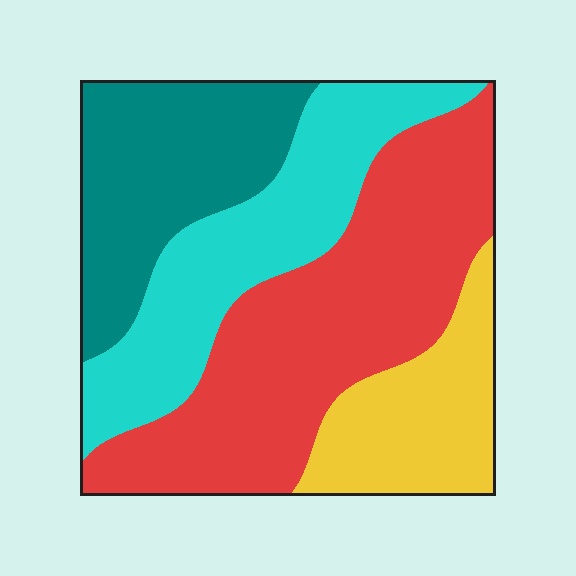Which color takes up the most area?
Red, at roughly 40%.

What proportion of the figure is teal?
Teal covers 22% of the figure.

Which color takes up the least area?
Yellow, at roughly 15%.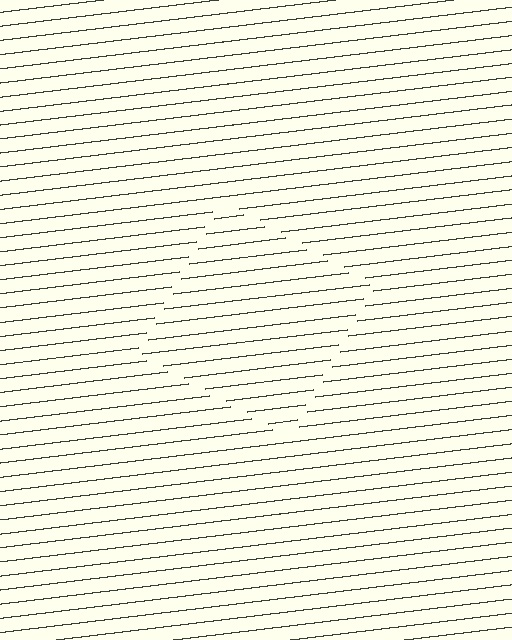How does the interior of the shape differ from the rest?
The interior of the shape contains the same grating, shifted by half a period — the contour is defined by the phase discontinuity where line-ends from the inner and outer gratings abut.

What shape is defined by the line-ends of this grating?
An illusory square. The interior of the shape contains the same grating, shifted by half a period — the contour is defined by the phase discontinuity where line-ends from the inner and outer gratings abut.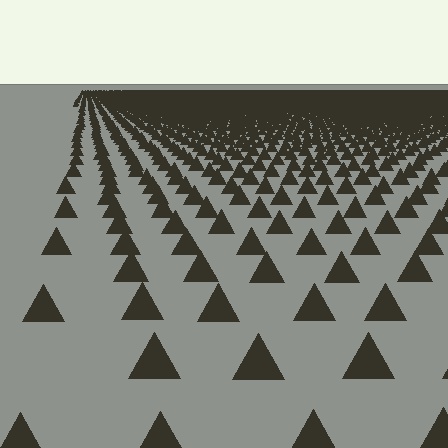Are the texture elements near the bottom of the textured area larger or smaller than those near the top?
Larger. Near the bottom, elements are closer to the viewer and appear at a bigger on-screen size.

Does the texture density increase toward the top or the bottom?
Density increases toward the top.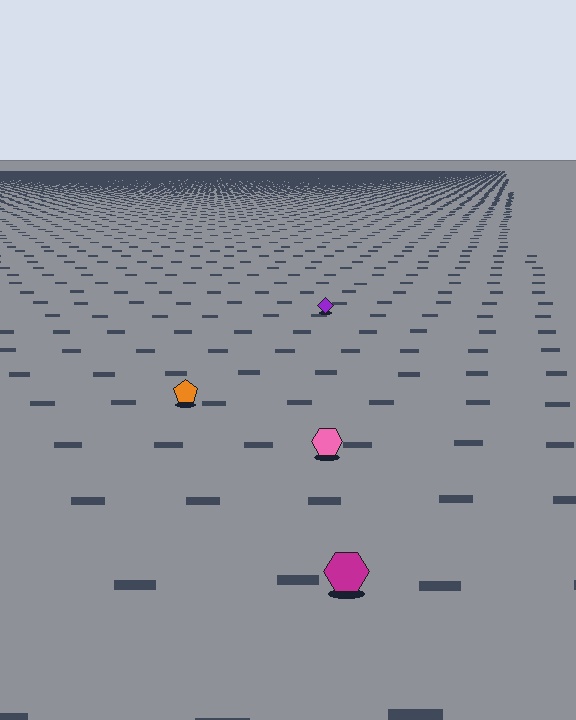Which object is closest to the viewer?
The magenta hexagon is closest. The texture marks near it are larger and more spread out.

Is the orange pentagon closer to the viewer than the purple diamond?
Yes. The orange pentagon is closer — you can tell from the texture gradient: the ground texture is coarser near it.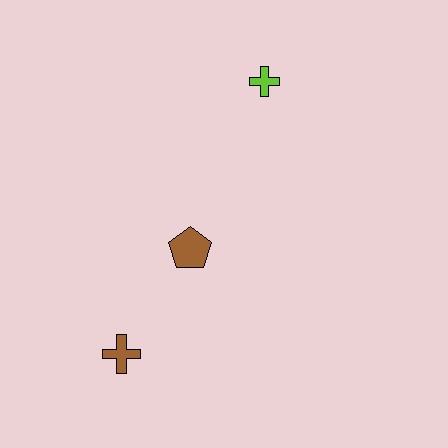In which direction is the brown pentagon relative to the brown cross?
The brown pentagon is above the brown cross.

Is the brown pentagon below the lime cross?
Yes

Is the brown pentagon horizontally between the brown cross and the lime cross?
Yes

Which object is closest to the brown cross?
The brown pentagon is closest to the brown cross.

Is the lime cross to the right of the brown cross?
Yes